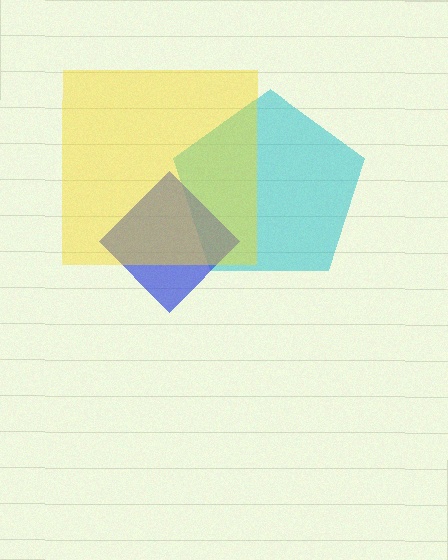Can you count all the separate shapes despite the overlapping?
Yes, there are 3 separate shapes.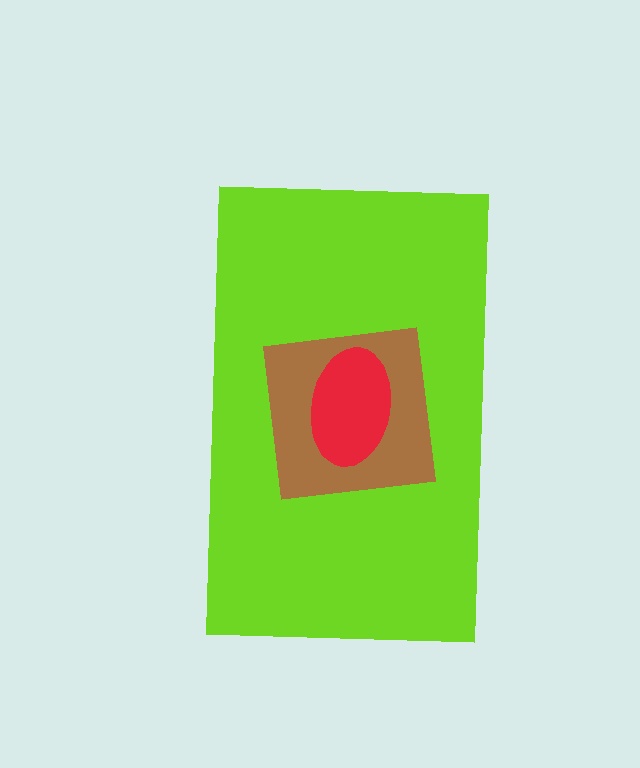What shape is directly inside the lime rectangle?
The brown square.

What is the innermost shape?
The red ellipse.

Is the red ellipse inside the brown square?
Yes.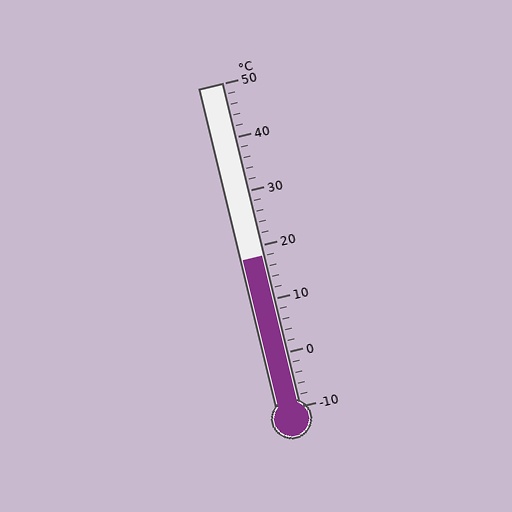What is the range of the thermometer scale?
The thermometer scale ranges from -10°C to 50°C.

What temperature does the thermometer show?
The thermometer shows approximately 18°C.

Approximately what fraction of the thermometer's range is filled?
The thermometer is filled to approximately 45% of its range.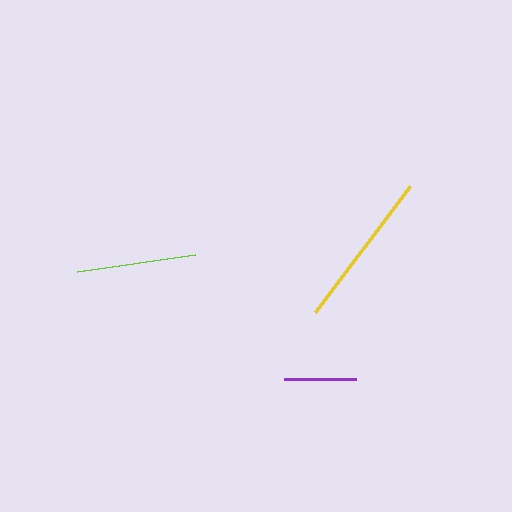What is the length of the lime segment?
The lime segment is approximately 120 pixels long.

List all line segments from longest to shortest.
From longest to shortest: yellow, lime, purple.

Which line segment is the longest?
The yellow line is the longest at approximately 159 pixels.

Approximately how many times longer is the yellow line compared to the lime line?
The yellow line is approximately 1.3 times the length of the lime line.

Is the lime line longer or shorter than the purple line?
The lime line is longer than the purple line.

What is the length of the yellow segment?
The yellow segment is approximately 159 pixels long.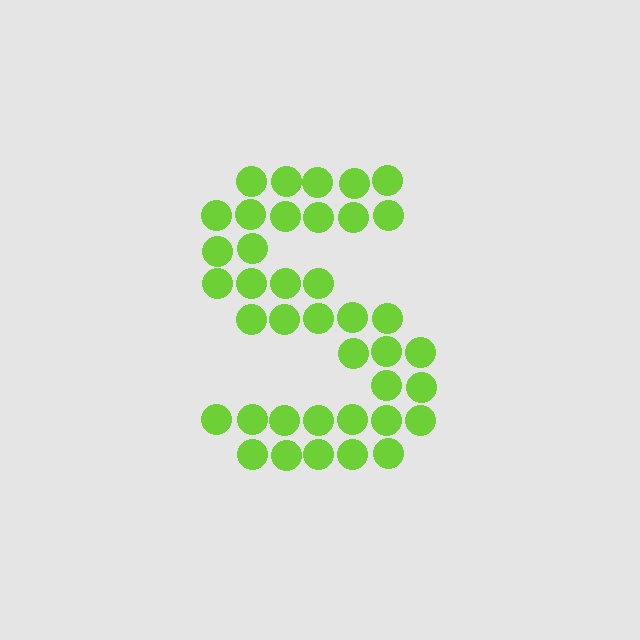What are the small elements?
The small elements are circles.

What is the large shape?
The large shape is the letter S.